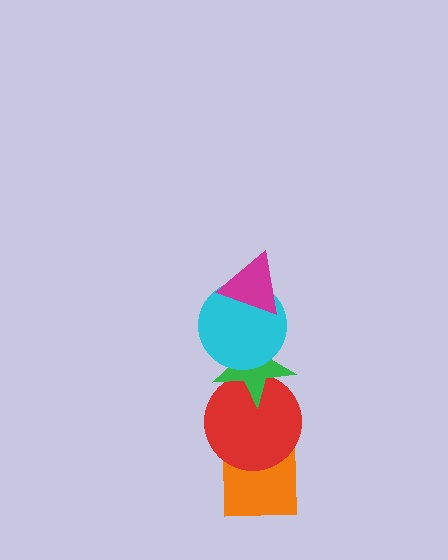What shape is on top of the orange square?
The red circle is on top of the orange square.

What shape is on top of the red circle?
The green star is on top of the red circle.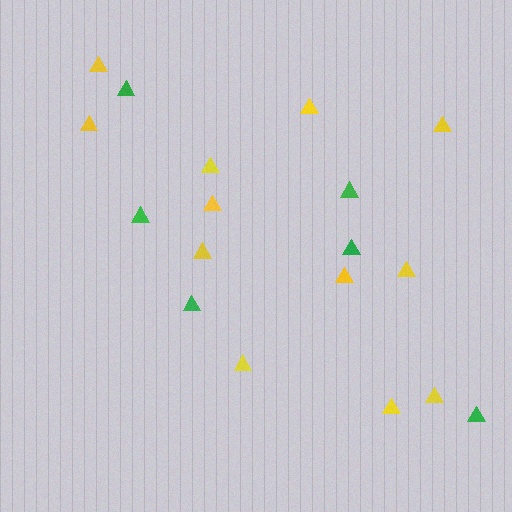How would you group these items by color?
There are 2 groups: one group of green triangles (6) and one group of yellow triangles (12).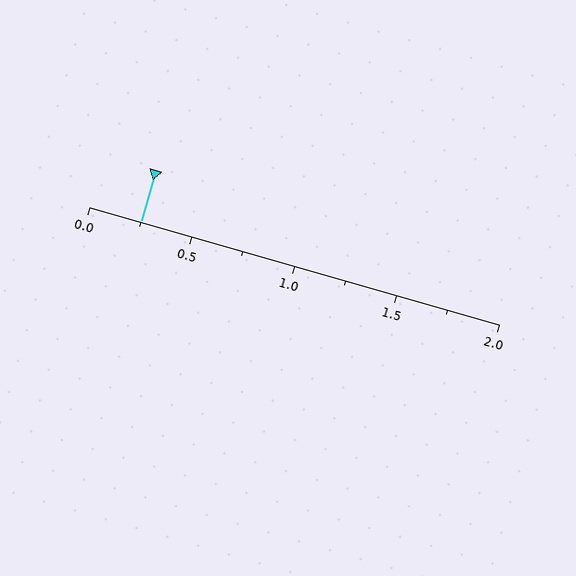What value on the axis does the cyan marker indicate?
The marker indicates approximately 0.25.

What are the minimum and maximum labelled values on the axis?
The axis runs from 0.0 to 2.0.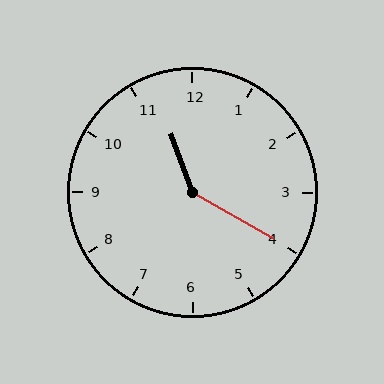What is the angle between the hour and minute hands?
Approximately 140 degrees.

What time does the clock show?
11:20.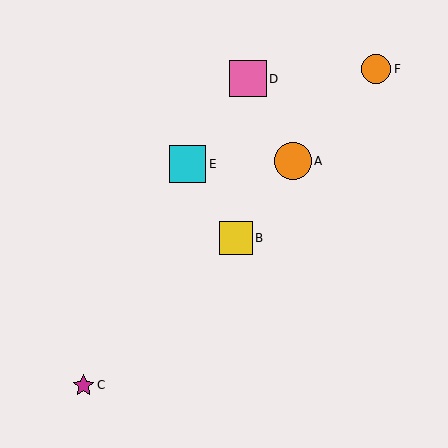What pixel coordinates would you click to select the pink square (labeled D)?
Click at (248, 79) to select the pink square D.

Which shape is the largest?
The orange circle (labeled A) is the largest.